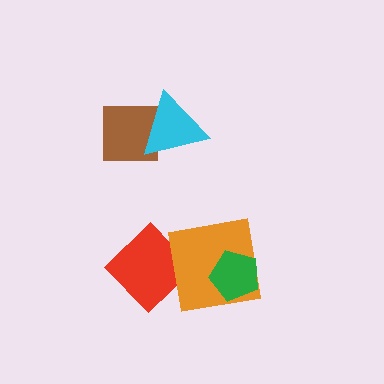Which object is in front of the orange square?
The green pentagon is in front of the orange square.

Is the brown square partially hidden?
Yes, it is partially covered by another shape.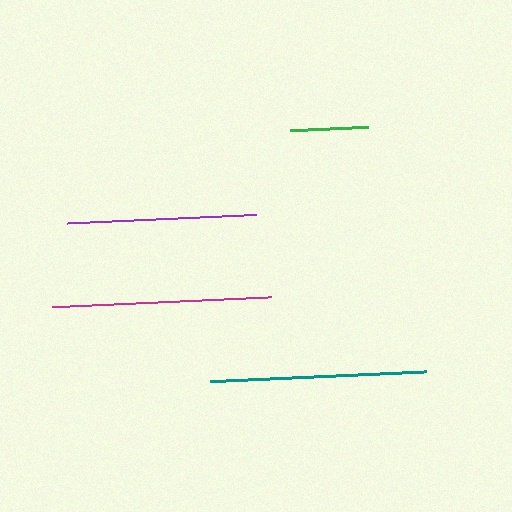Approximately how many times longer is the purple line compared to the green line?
The purple line is approximately 2.4 times the length of the green line.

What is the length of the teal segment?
The teal segment is approximately 218 pixels long.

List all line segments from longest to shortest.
From longest to shortest: magenta, teal, purple, green.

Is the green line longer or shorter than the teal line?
The teal line is longer than the green line.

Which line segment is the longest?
The magenta line is the longest at approximately 220 pixels.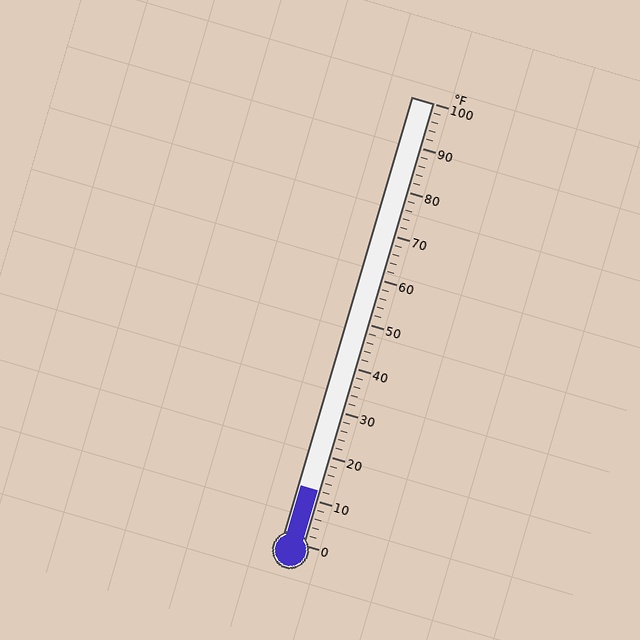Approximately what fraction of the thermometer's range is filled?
The thermometer is filled to approximately 10% of its range.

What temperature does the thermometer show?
The thermometer shows approximately 12°F.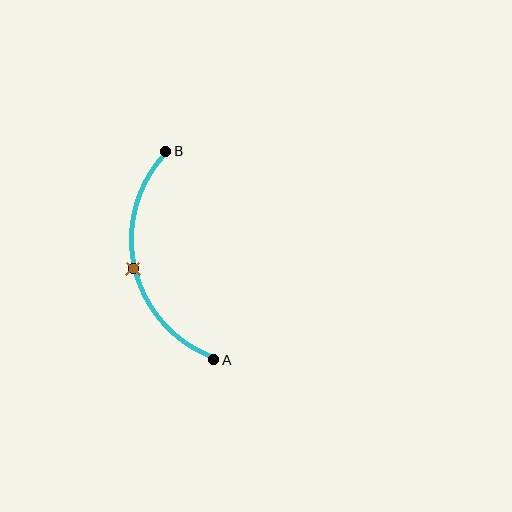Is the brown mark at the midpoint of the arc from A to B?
Yes. The brown mark lies on the arc at equal arc-length from both A and B — it is the arc midpoint.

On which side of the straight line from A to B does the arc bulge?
The arc bulges to the left of the straight line connecting A and B.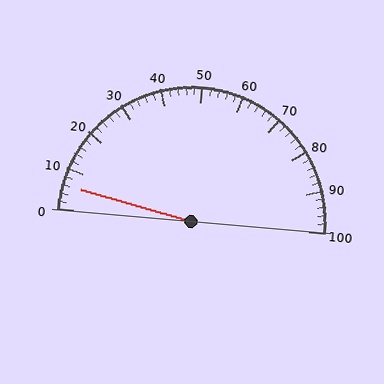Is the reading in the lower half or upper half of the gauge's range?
The reading is in the lower half of the range (0 to 100).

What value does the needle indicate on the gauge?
The needle indicates approximately 6.